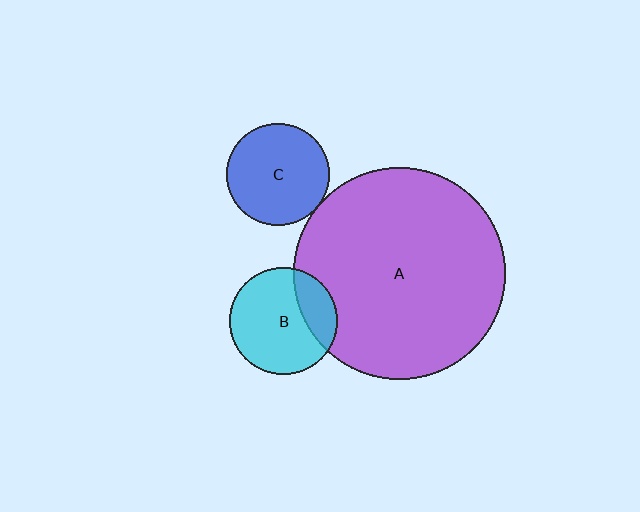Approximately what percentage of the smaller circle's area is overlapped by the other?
Approximately 5%.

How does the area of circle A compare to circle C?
Approximately 4.3 times.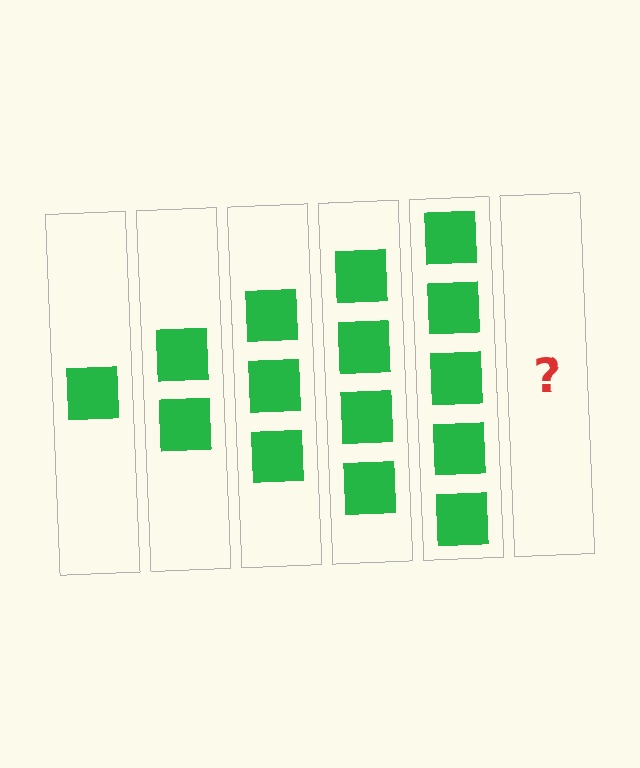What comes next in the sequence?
The next element should be 6 squares.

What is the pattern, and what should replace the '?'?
The pattern is that each step adds one more square. The '?' should be 6 squares.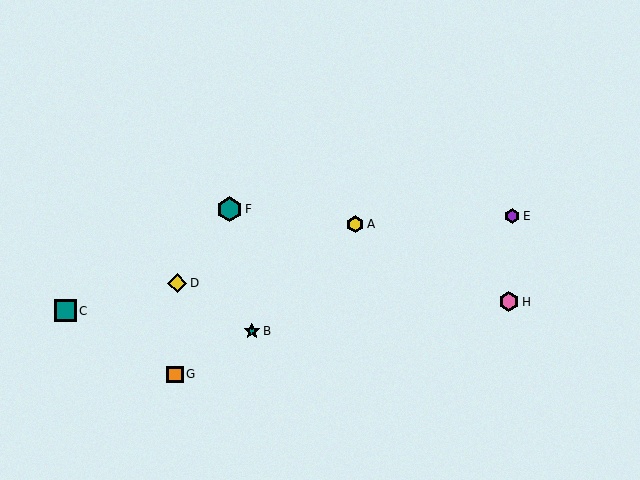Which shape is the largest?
The teal hexagon (labeled F) is the largest.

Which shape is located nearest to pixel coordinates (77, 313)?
The teal square (labeled C) at (65, 311) is nearest to that location.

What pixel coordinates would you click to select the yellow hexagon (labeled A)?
Click at (355, 224) to select the yellow hexagon A.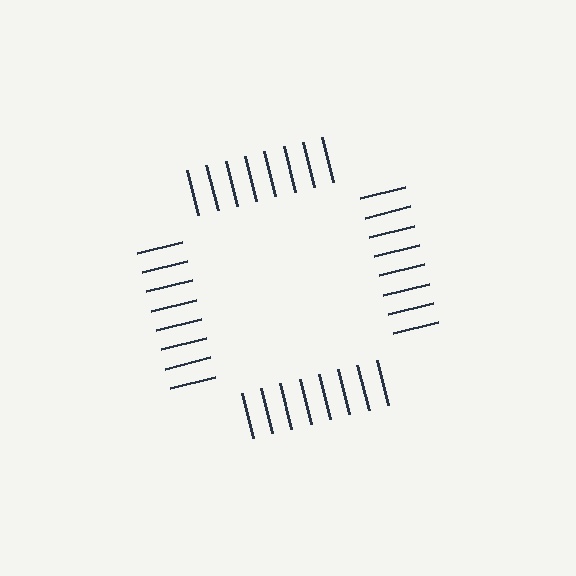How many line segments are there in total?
32 — 8 along each of the 4 edges.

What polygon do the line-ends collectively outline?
An illusory square — the line segments terminate on its edges but no continuous stroke is drawn.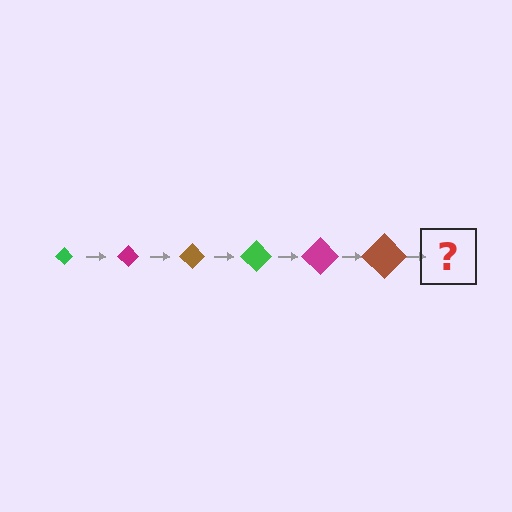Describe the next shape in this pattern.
It should be a green diamond, larger than the previous one.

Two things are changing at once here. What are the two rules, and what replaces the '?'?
The two rules are that the diamond grows larger each step and the color cycles through green, magenta, and brown. The '?' should be a green diamond, larger than the previous one.